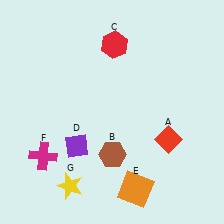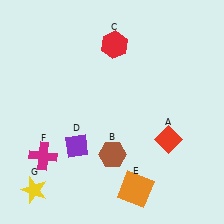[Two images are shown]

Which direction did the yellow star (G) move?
The yellow star (G) moved left.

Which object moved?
The yellow star (G) moved left.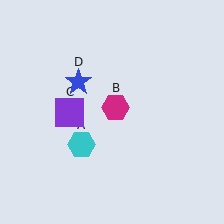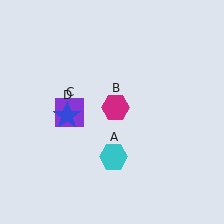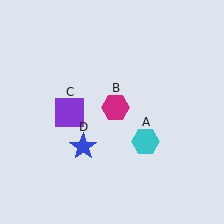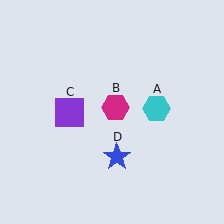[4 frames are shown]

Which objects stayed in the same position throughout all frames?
Magenta hexagon (object B) and purple square (object C) remained stationary.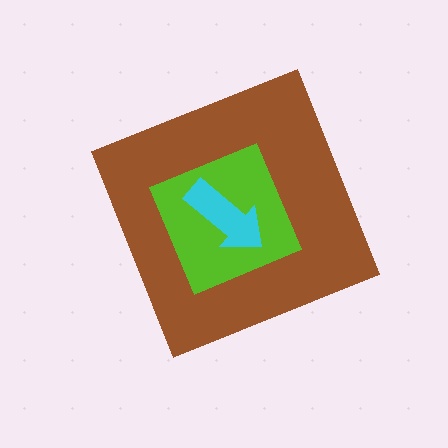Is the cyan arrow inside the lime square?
Yes.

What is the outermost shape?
The brown diamond.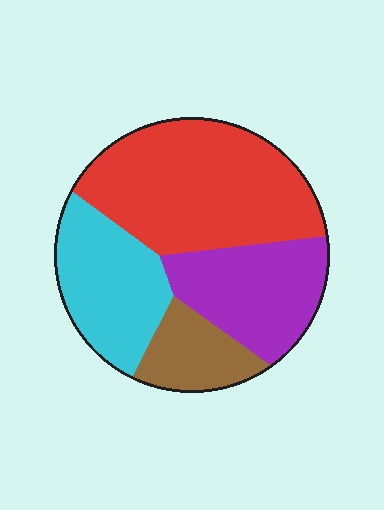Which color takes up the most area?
Red, at roughly 40%.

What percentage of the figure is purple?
Purple covers 23% of the figure.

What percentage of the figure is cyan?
Cyan takes up about one quarter (1/4) of the figure.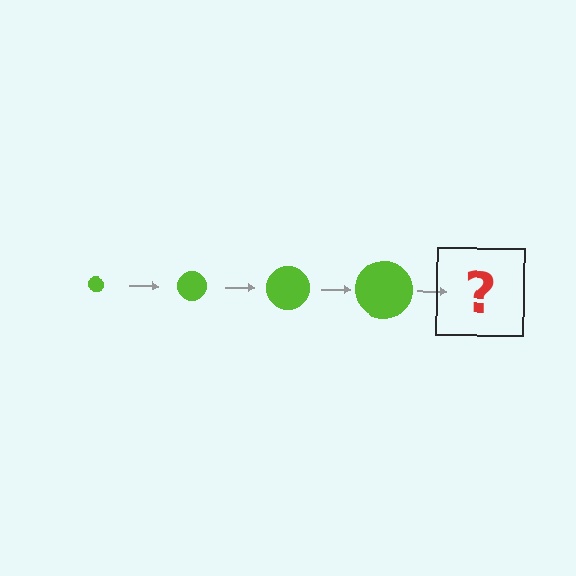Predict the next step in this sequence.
The next step is a lime circle, larger than the previous one.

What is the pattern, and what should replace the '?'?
The pattern is that the circle gets progressively larger each step. The '?' should be a lime circle, larger than the previous one.